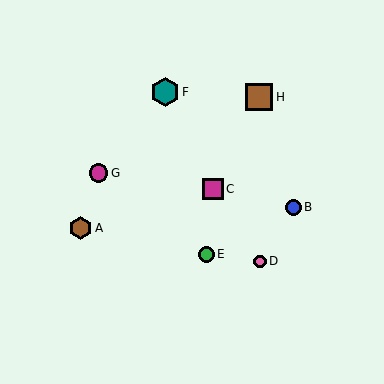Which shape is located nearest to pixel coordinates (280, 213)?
The blue circle (labeled B) at (293, 207) is nearest to that location.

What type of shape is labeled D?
Shape D is a pink circle.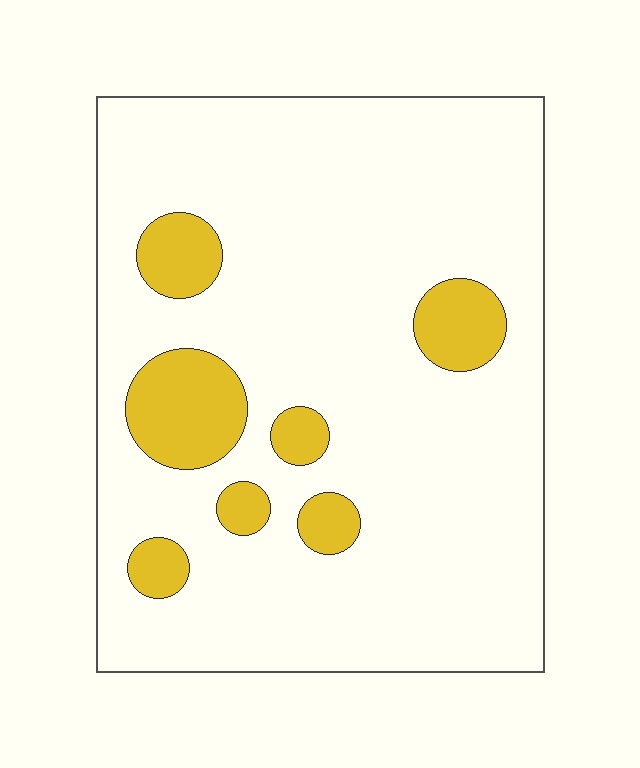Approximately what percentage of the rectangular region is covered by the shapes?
Approximately 15%.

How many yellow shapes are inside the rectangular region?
7.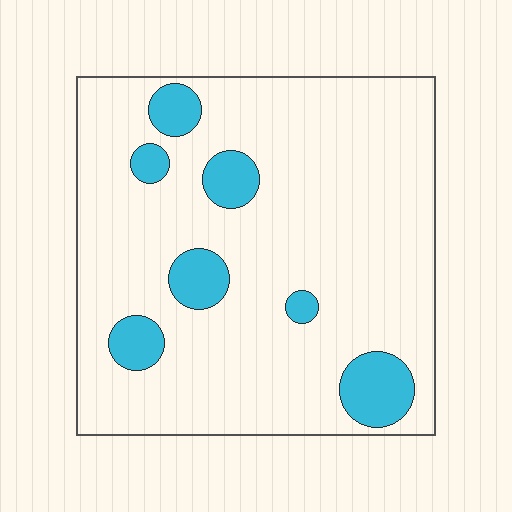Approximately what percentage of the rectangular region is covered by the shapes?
Approximately 15%.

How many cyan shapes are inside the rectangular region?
7.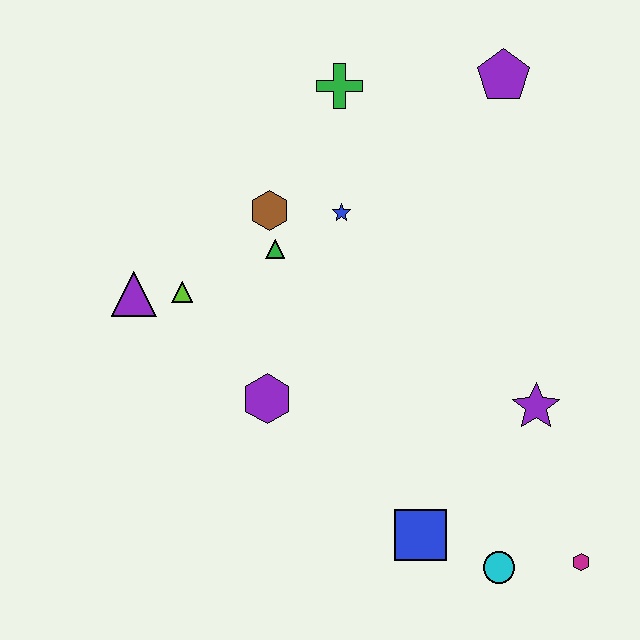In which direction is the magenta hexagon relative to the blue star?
The magenta hexagon is below the blue star.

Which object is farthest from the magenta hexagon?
The green cross is farthest from the magenta hexagon.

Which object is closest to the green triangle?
The brown hexagon is closest to the green triangle.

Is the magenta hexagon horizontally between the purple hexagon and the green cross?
No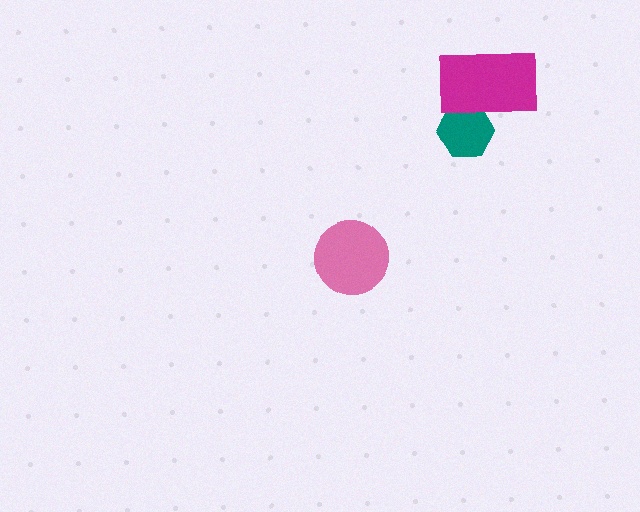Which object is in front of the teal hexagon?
The magenta rectangle is in front of the teal hexagon.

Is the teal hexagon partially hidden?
Yes, it is partially covered by another shape.